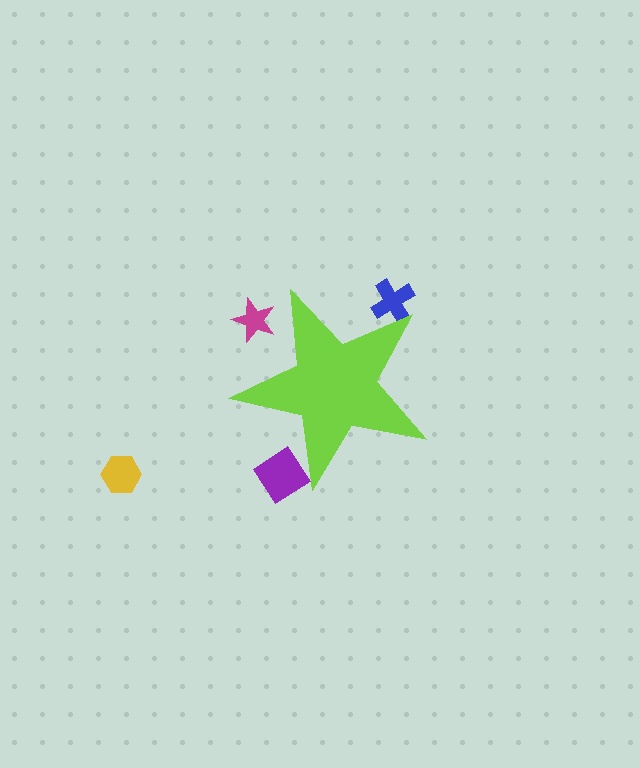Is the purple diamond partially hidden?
Yes, the purple diamond is partially hidden behind the lime star.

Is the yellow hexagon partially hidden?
No, the yellow hexagon is fully visible.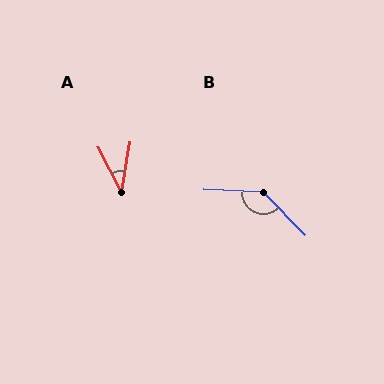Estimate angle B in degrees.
Approximately 136 degrees.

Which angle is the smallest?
A, at approximately 37 degrees.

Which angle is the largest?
B, at approximately 136 degrees.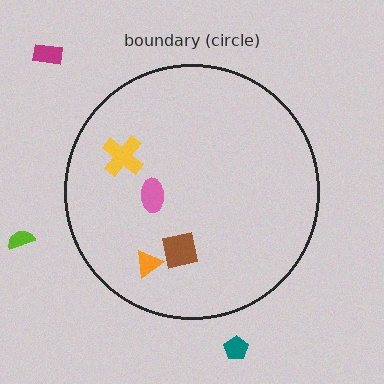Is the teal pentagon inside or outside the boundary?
Outside.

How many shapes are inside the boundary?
4 inside, 3 outside.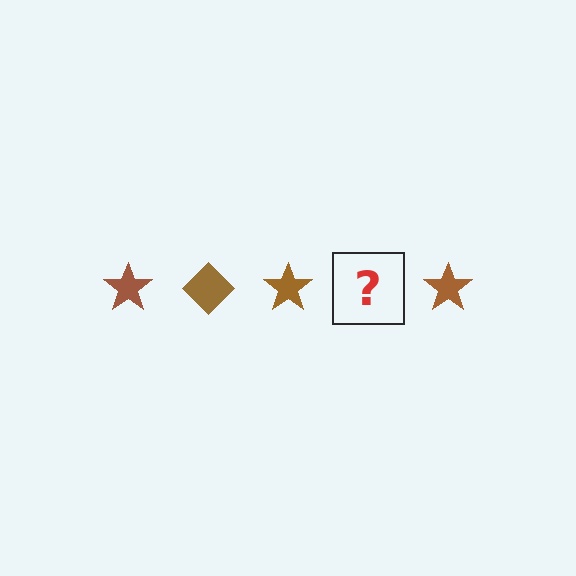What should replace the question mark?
The question mark should be replaced with a brown diamond.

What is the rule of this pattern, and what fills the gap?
The rule is that the pattern cycles through star, diamond shapes in brown. The gap should be filled with a brown diamond.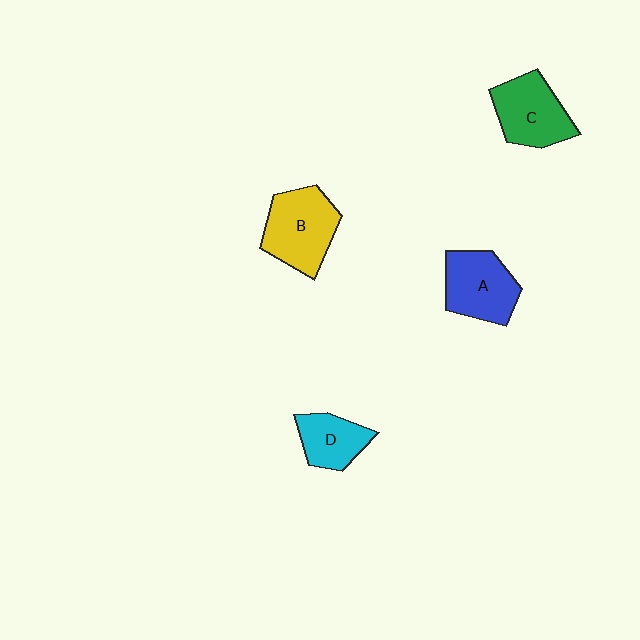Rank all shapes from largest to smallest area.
From largest to smallest: B (yellow), A (blue), C (green), D (cyan).